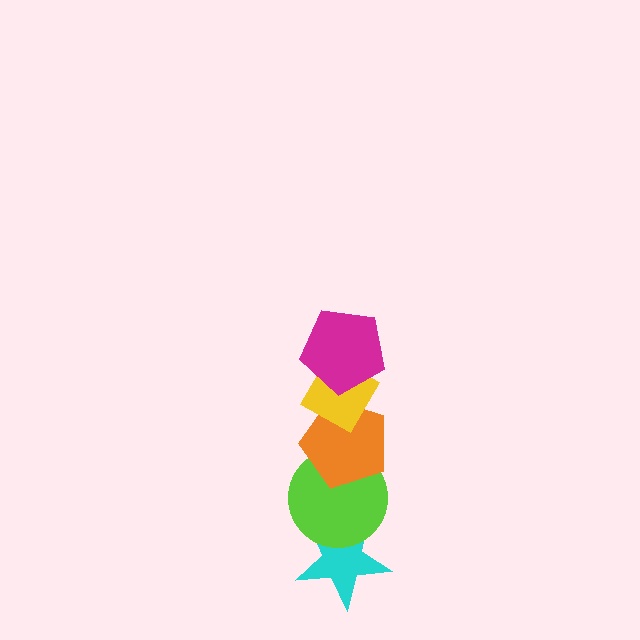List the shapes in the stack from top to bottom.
From top to bottom: the magenta pentagon, the yellow diamond, the orange pentagon, the lime circle, the cyan star.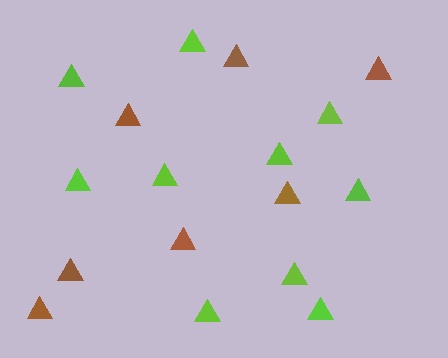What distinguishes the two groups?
There are 2 groups: one group of brown triangles (7) and one group of lime triangles (10).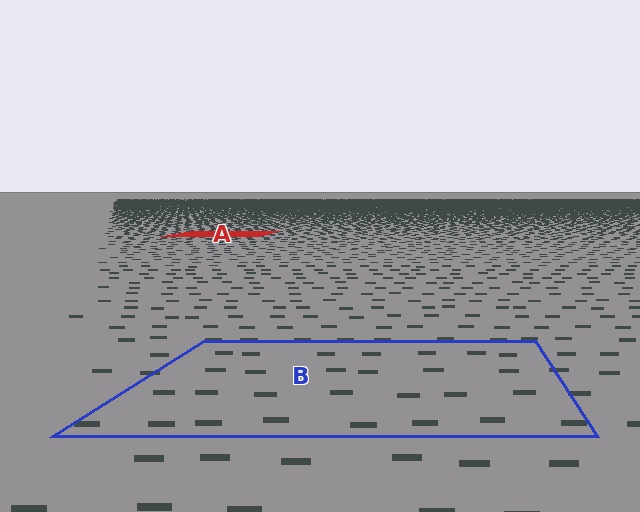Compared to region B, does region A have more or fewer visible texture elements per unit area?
Region A has more texture elements per unit area — they are packed more densely because it is farther away.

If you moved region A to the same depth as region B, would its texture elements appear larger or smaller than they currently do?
They would appear larger. At a closer depth, the same texture elements are projected at a bigger on-screen size.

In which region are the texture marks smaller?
The texture marks are smaller in region A, because it is farther away.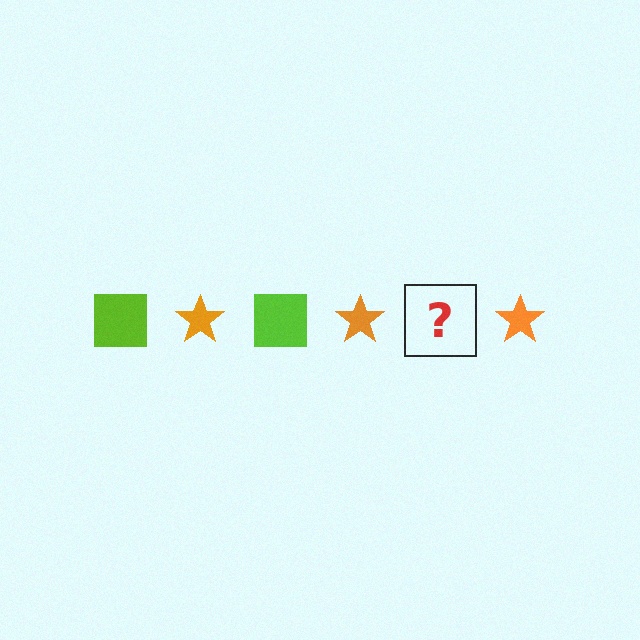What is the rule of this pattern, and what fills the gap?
The rule is that the pattern alternates between lime square and orange star. The gap should be filled with a lime square.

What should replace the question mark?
The question mark should be replaced with a lime square.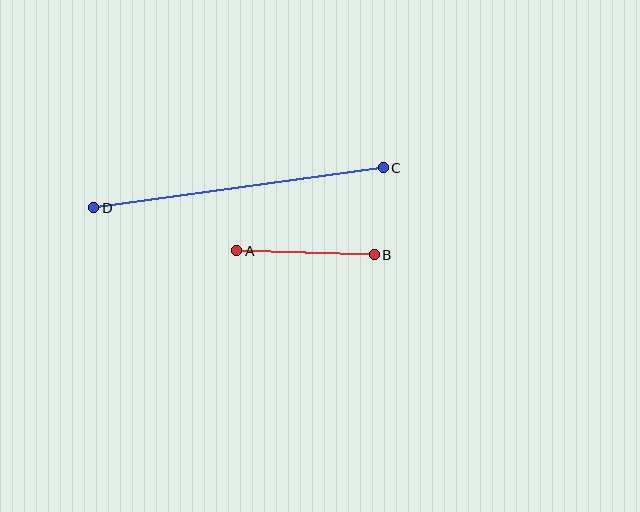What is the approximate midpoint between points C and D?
The midpoint is at approximately (238, 188) pixels.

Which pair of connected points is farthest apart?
Points C and D are farthest apart.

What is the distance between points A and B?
The distance is approximately 138 pixels.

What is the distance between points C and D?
The distance is approximately 292 pixels.